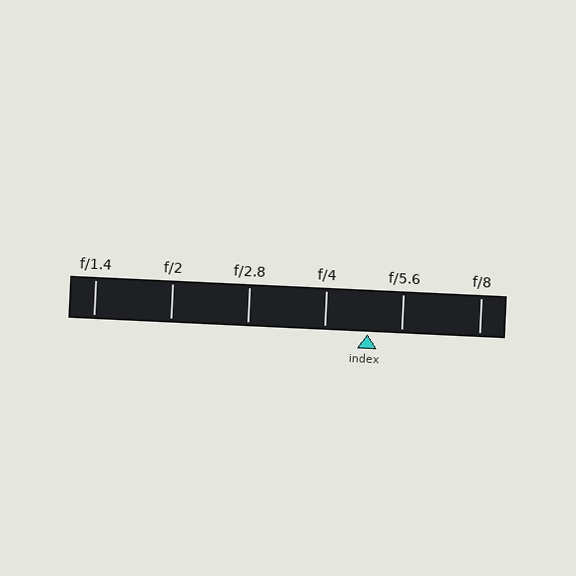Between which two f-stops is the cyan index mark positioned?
The index mark is between f/4 and f/5.6.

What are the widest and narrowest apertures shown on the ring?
The widest aperture shown is f/1.4 and the narrowest is f/8.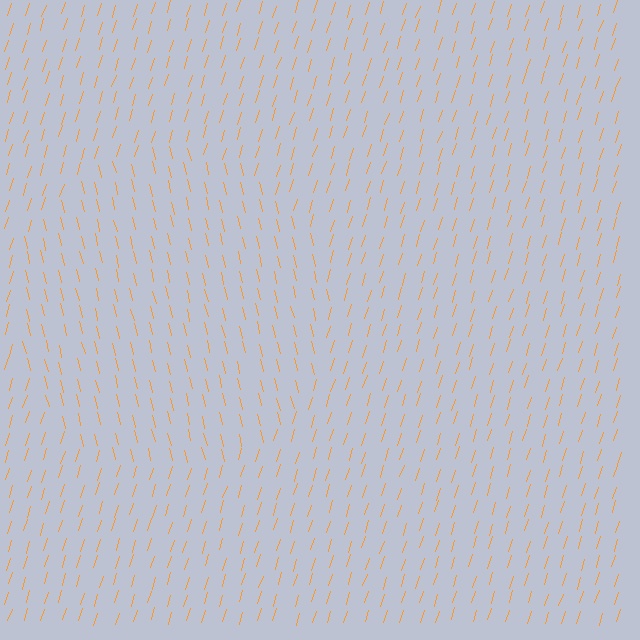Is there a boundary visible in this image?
Yes, there is a texture boundary formed by a change in line orientation.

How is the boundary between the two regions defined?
The boundary is defined purely by a change in line orientation (approximately 31 degrees difference). All lines are the same color and thickness.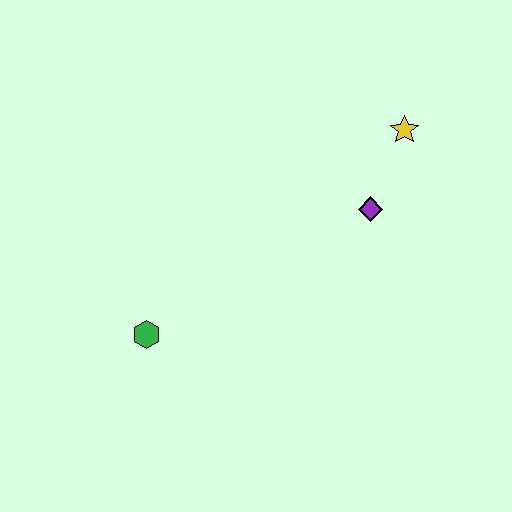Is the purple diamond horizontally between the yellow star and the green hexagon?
Yes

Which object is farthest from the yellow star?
The green hexagon is farthest from the yellow star.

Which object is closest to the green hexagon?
The purple diamond is closest to the green hexagon.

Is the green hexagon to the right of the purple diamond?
No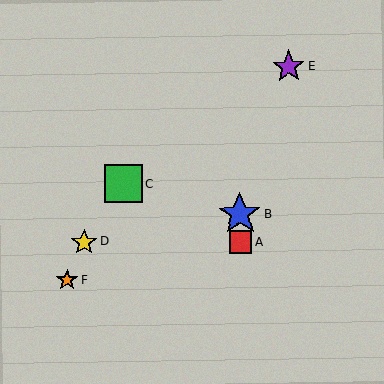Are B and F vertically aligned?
No, B is at x≈240 and F is at x≈67.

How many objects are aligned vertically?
2 objects (A, B) are aligned vertically.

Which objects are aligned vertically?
Objects A, B are aligned vertically.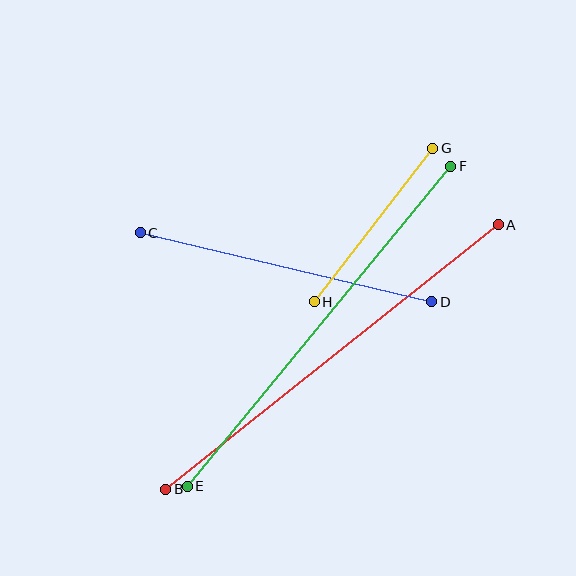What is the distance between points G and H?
The distance is approximately 194 pixels.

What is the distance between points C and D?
The distance is approximately 299 pixels.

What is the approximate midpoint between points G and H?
The midpoint is at approximately (373, 225) pixels.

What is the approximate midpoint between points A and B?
The midpoint is at approximately (332, 357) pixels.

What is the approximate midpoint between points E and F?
The midpoint is at approximately (319, 326) pixels.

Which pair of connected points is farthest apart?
Points A and B are farthest apart.